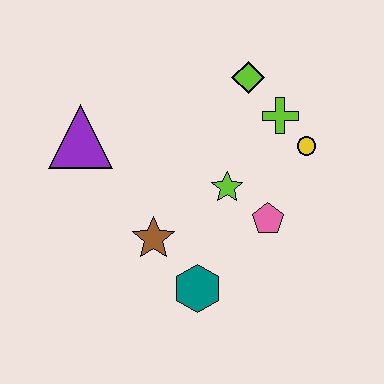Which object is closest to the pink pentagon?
The lime star is closest to the pink pentagon.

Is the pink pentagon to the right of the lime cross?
No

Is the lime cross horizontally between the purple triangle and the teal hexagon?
No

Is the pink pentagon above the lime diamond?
No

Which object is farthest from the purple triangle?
The yellow circle is farthest from the purple triangle.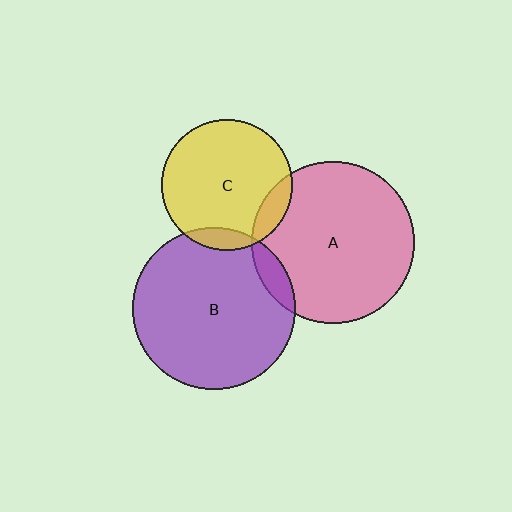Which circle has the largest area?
Circle B (purple).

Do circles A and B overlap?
Yes.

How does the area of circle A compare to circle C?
Approximately 1.5 times.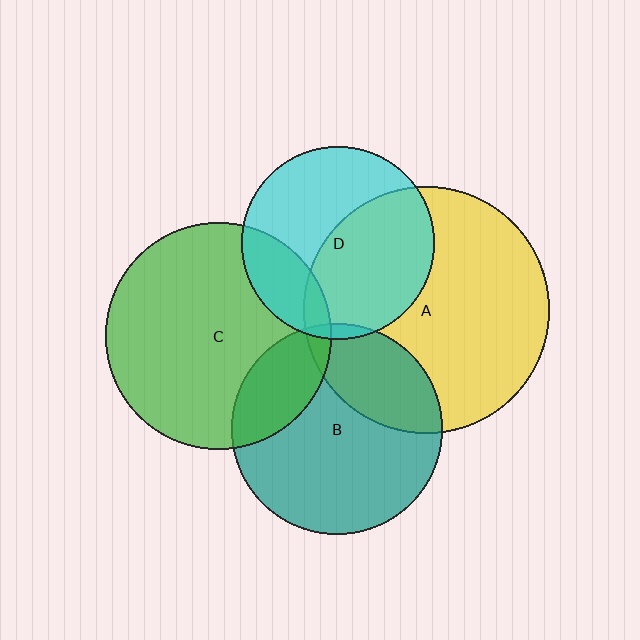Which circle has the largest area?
Circle A (yellow).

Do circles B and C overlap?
Yes.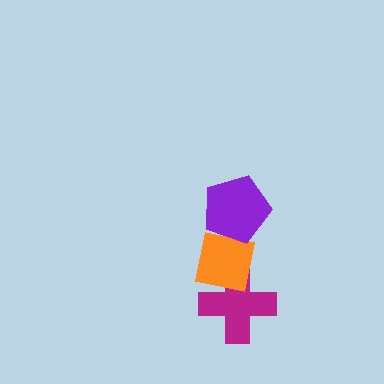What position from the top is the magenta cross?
The magenta cross is 3rd from the top.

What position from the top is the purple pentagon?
The purple pentagon is 1st from the top.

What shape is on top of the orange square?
The purple pentagon is on top of the orange square.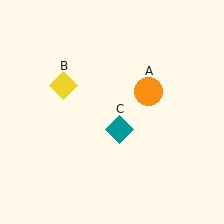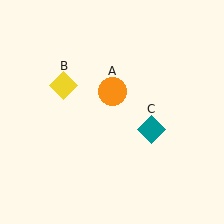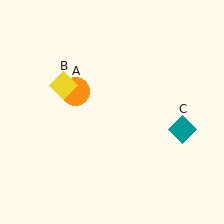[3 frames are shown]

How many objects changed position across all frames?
2 objects changed position: orange circle (object A), teal diamond (object C).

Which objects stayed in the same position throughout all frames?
Yellow diamond (object B) remained stationary.